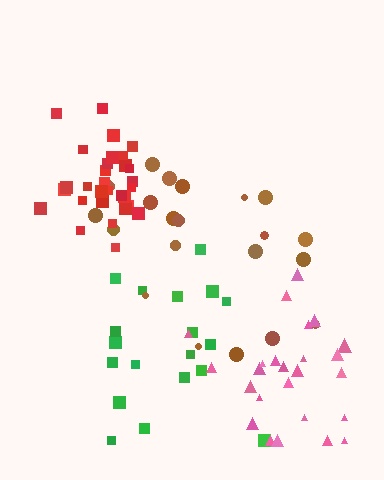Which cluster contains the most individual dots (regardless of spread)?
Red (32).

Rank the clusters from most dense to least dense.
red, pink, green, brown.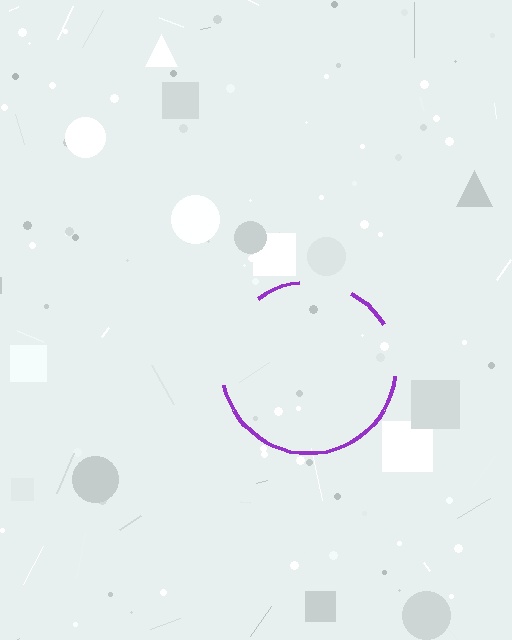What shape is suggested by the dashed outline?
The dashed outline suggests a circle.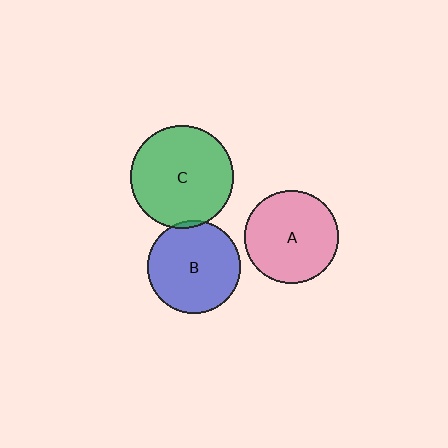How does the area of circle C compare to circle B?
Approximately 1.2 times.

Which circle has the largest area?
Circle C (green).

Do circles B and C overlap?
Yes.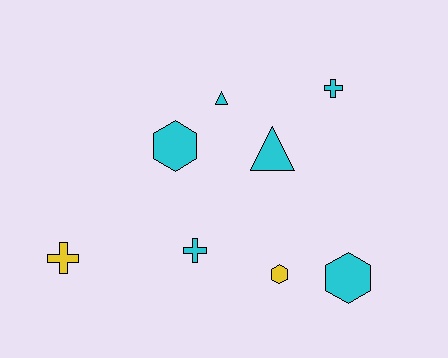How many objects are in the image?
There are 8 objects.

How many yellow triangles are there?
There are no yellow triangles.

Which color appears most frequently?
Cyan, with 6 objects.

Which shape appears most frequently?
Hexagon, with 3 objects.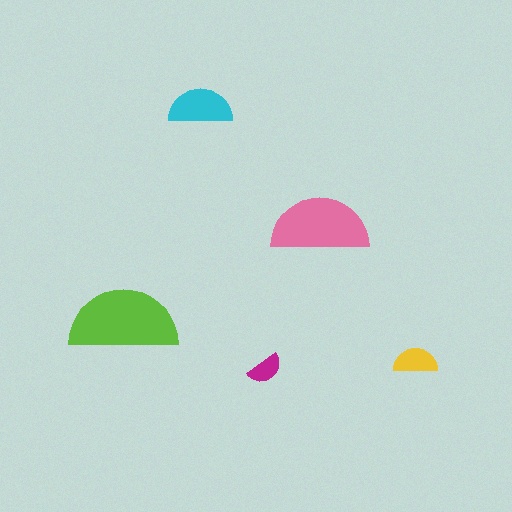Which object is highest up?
The cyan semicircle is topmost.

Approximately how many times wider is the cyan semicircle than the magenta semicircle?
About 2 times wider.